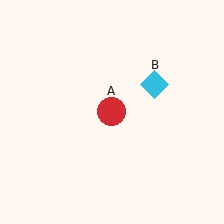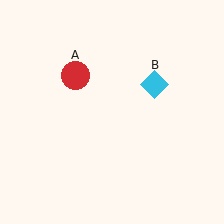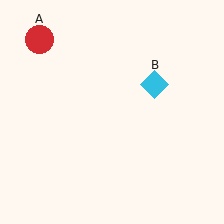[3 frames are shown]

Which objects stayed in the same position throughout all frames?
Cyan diamond (object B) remained stationary.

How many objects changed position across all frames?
1 object changed position: red circle (object A).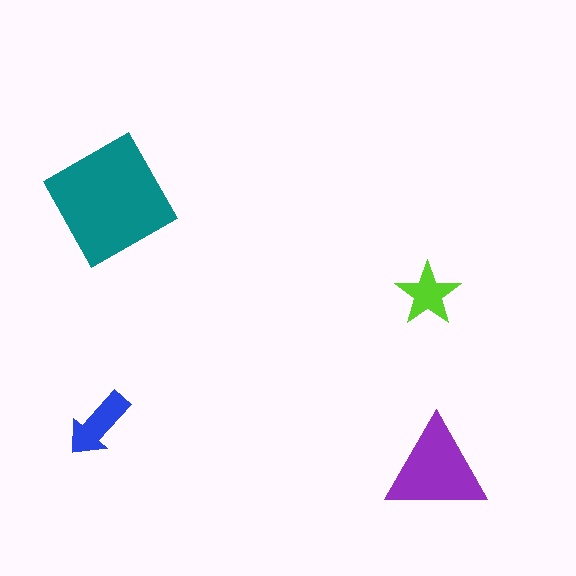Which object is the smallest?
The lime star.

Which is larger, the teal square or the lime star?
The teal square.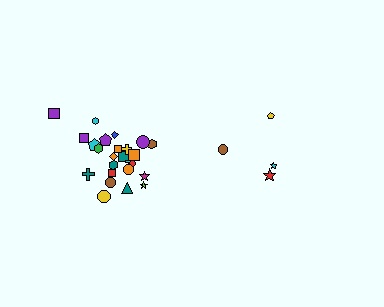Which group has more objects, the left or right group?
The left group.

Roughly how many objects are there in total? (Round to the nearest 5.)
Roughly 30 objects in total.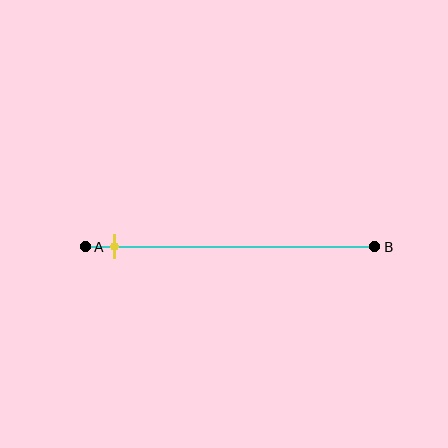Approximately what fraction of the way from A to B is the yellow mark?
The yellow mark is approximately 10% of the way from A to B.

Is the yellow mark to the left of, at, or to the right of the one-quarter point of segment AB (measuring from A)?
The yellow mark is to the left of the one-quarter point of segment AB.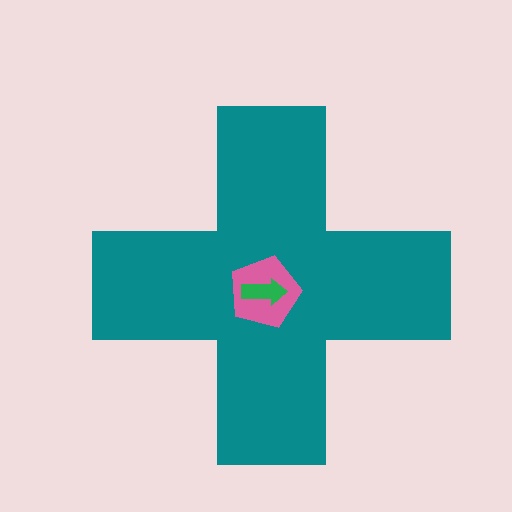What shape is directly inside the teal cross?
The pink pentagon.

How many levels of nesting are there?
3.